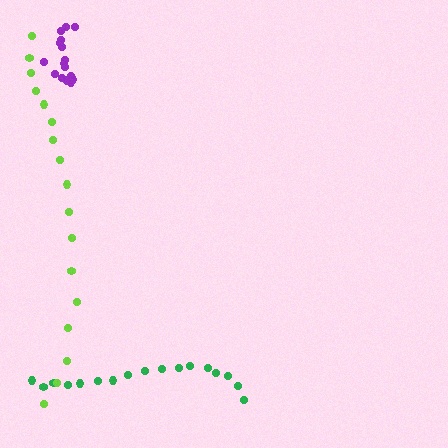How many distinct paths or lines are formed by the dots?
There are 3 distinct paths.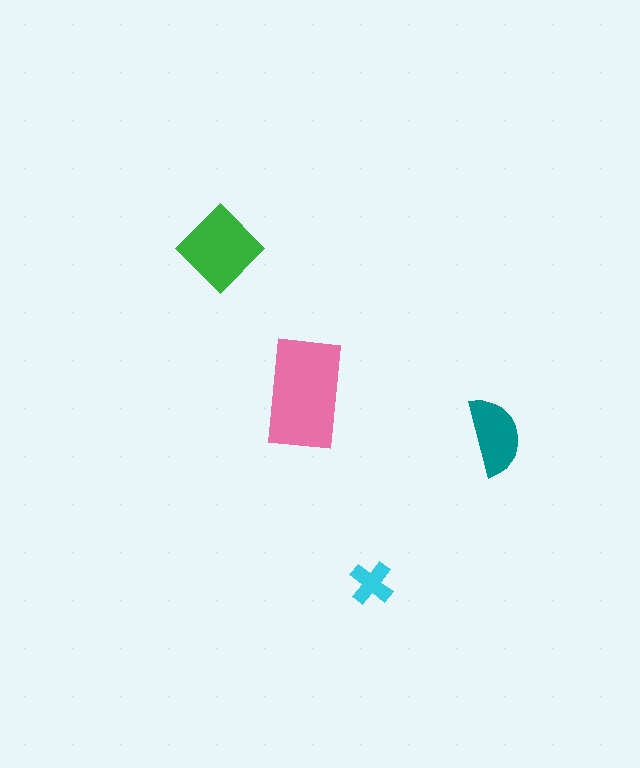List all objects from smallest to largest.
The cyan cross, the teal semicircle, the green diamond, the pink rectangle.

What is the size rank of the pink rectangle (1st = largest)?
1st.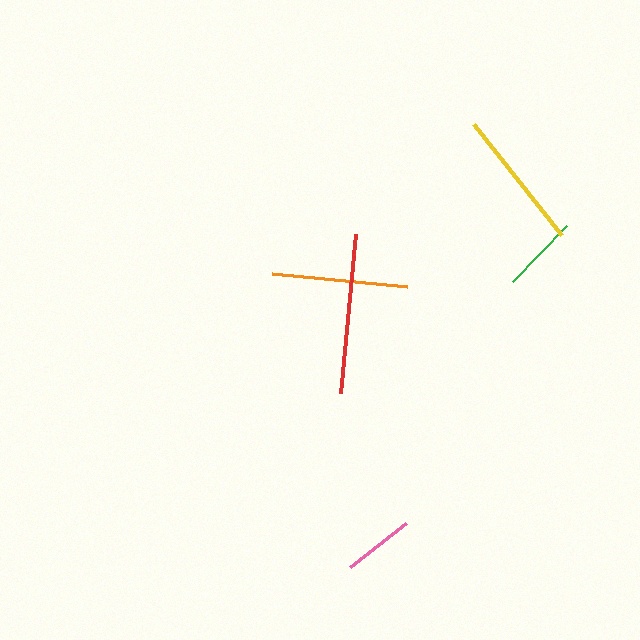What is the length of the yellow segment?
The yellow segment is approximately 141 pixels long.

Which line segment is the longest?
The red line is the longest at approximately 159 pixels.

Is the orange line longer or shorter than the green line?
The orange line is longer than the green line.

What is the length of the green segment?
The green segment is approximately 78 pixels long.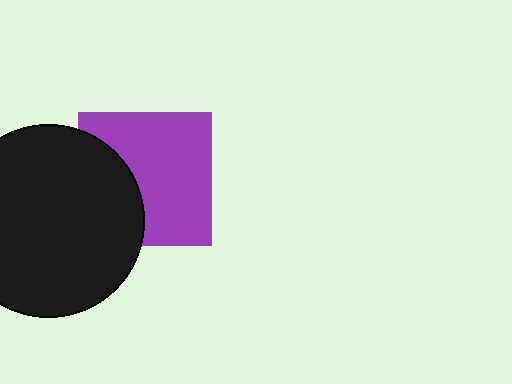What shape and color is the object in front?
The object in front is a black circle.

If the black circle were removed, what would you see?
You would see the complete purple square.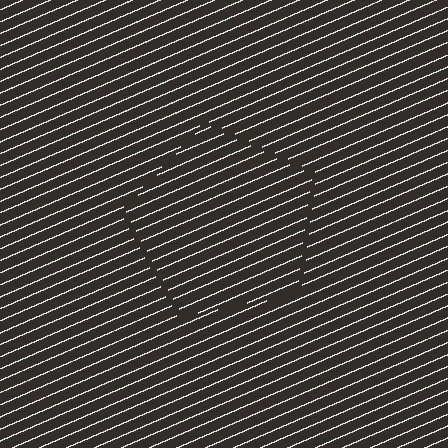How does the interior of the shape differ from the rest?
The interior of the shape contains the same grating, shifted by half a period — the contour is defined by the phase discontinuity where line-ends from the inner and outer gratings abut.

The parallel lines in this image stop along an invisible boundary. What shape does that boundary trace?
An illusory pentagon. The interior of the shape contains the same grating, shifted by half a period — the contour is defined by the phase discontinuity where line-ends from the inner and outer gratings abut.